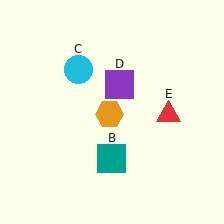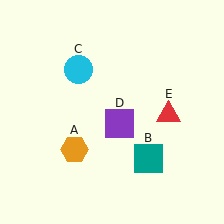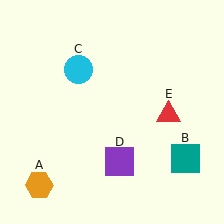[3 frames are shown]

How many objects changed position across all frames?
3 objects changed position: orange hexagon (object A), teal square (object B), purple square (object D).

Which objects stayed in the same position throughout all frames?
Cyan circle (object C) and red triangle (object E) remained stationary.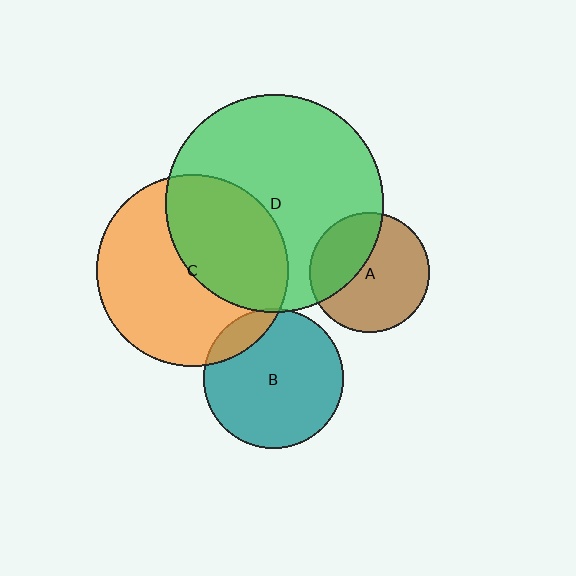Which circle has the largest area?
Circle D (green).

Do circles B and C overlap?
Yes.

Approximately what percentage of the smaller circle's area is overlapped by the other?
Approximately 15%.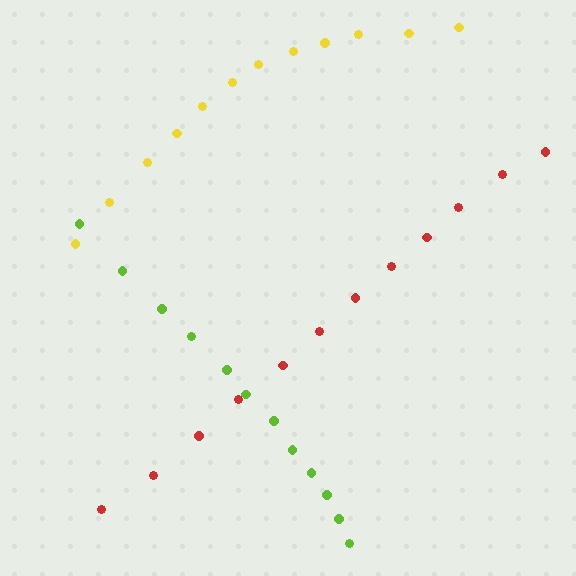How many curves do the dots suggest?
There are 3 distinct paths.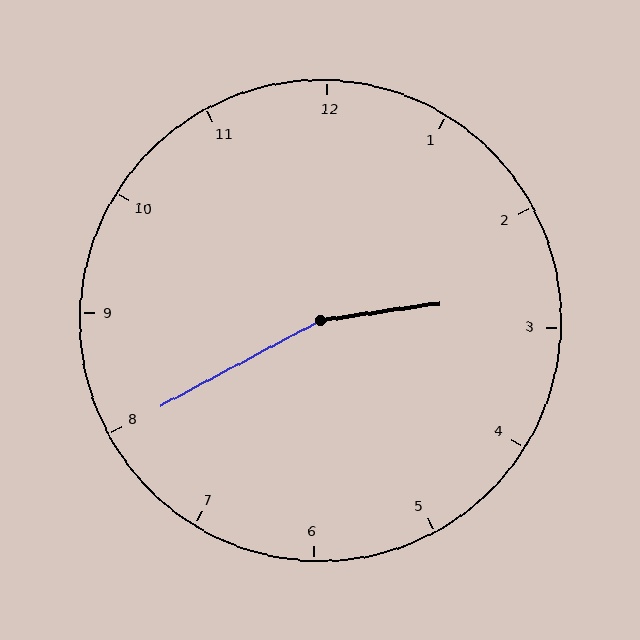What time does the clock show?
2:40.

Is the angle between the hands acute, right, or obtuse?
It is obtuse.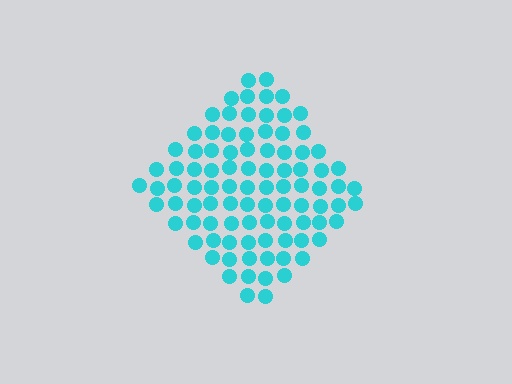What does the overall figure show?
The overall figure shows a diamond.